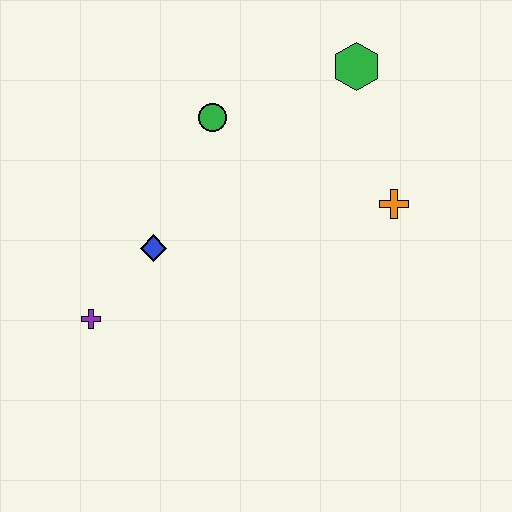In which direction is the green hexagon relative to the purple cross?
The green hexagon is to the right of the purple cross.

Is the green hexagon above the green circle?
Yes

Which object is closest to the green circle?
The blue diamond is closest to the green circle.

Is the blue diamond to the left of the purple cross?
No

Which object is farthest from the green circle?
The purple cross is farthest from the green circle.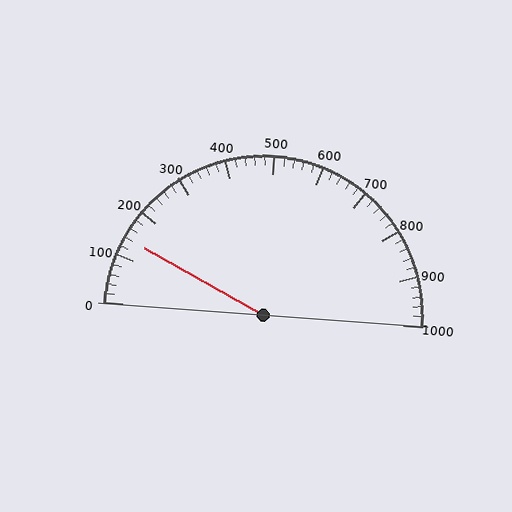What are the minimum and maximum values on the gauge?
The gauge ranges from 0 to 1000.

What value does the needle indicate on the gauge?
The needle indicates approximately 140.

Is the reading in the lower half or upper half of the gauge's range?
The reading is in the lower half of the range (0 to 1000).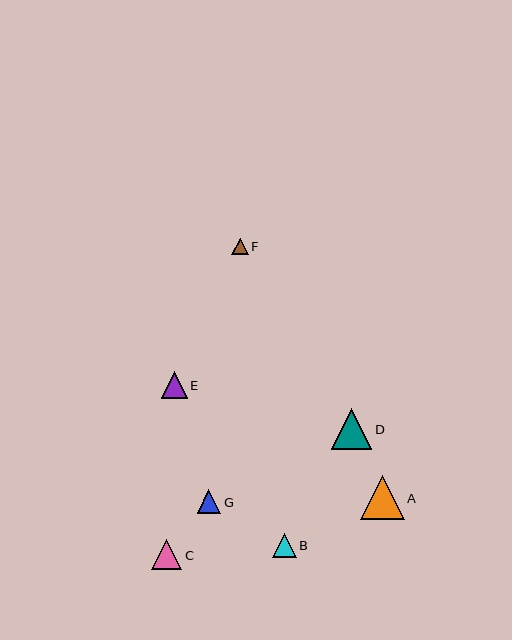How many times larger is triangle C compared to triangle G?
Triangle C is approximately 1.3 times the size of triangle G.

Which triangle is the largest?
Triangle A is the largest with a size of approximately 44 pixels.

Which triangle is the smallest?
Triangle F is the smallest with a size of approximately 16 pixels.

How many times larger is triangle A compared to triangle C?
Triangle A is approximately 1.4 times the size of triangle C.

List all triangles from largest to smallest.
From largest to smallest: A, D, C, E, G, B, F.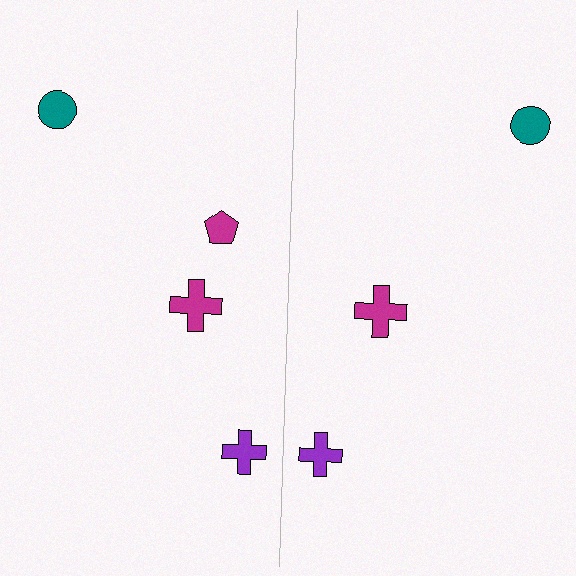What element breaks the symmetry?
A magenta pentagon is missing from the right side.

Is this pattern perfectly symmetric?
No, the pattern is not perfectly symmetric. A magenta pentagon is missing from the right side.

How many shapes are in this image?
There are 7 shapes in this image.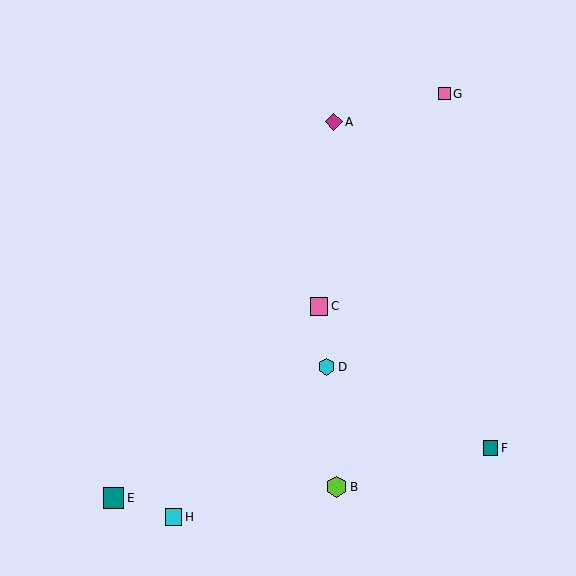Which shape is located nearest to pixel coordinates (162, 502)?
The cyan square (labeled H) at (173, 517) is nearest to that location.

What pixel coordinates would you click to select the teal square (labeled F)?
Click at (491, 448) to select the teal square F.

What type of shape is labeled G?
Shape G is a pink square.